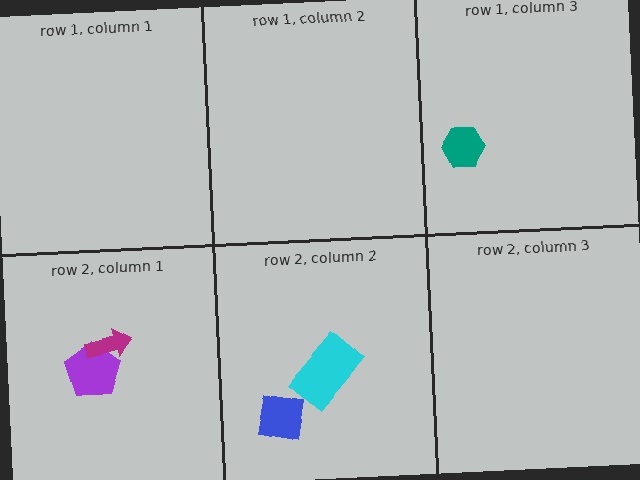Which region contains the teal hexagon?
The row 1, column 3 region.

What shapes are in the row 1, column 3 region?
The teal hexagon.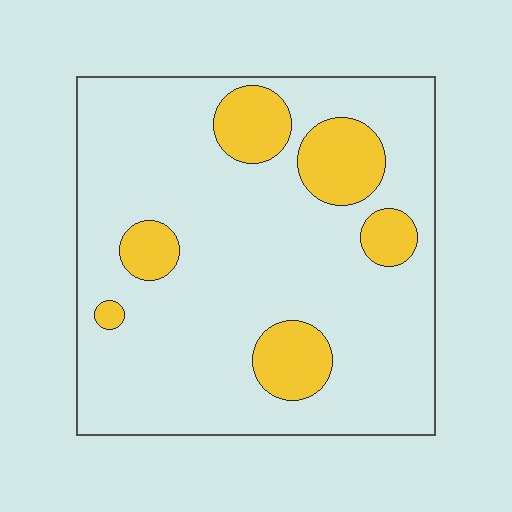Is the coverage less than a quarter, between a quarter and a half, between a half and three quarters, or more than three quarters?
Less than a quarter.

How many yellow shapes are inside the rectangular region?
6.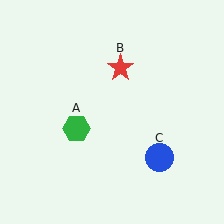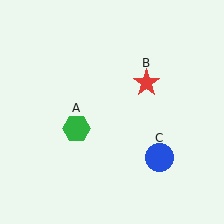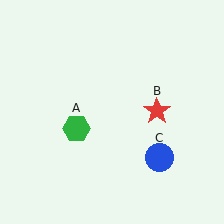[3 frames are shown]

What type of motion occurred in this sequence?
The red star (object B) rotated clockwise around the center of the scene.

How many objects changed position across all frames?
1 object changed position: red star (object B).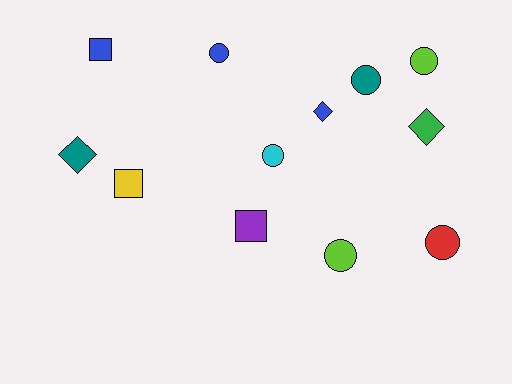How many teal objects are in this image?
There are 2 teal objects.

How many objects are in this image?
There are 12 objects.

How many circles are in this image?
There are 6 circles.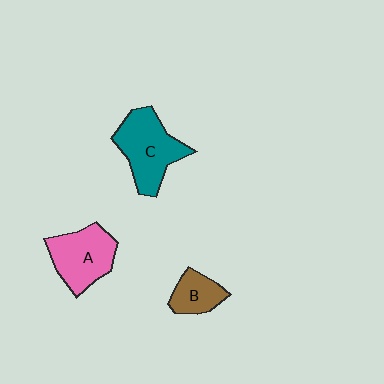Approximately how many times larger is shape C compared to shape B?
Approximately 2.0 times.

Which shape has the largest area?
Shape C (teal).